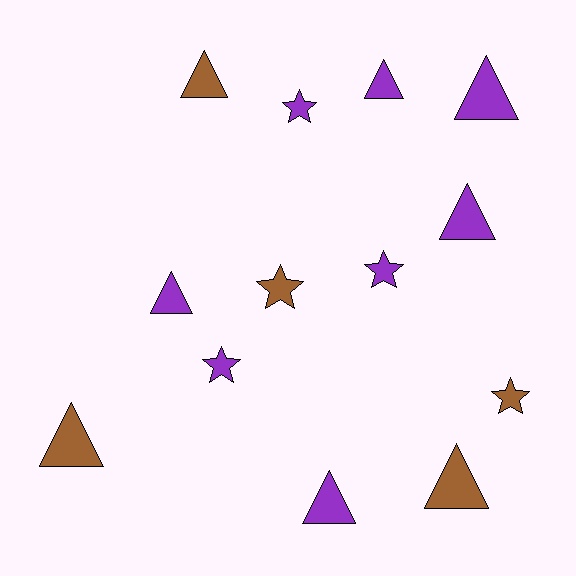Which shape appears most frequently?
Triangle, with 8 objects.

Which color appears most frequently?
Purple, with 8 objects.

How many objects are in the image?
There are 13 objects.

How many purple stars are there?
There are 3 purple stars.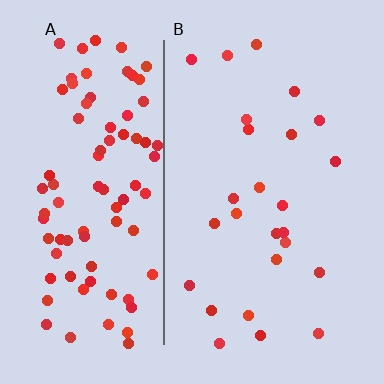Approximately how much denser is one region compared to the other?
Approximately 3.6× — region A over region B.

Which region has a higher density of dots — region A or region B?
A (the left).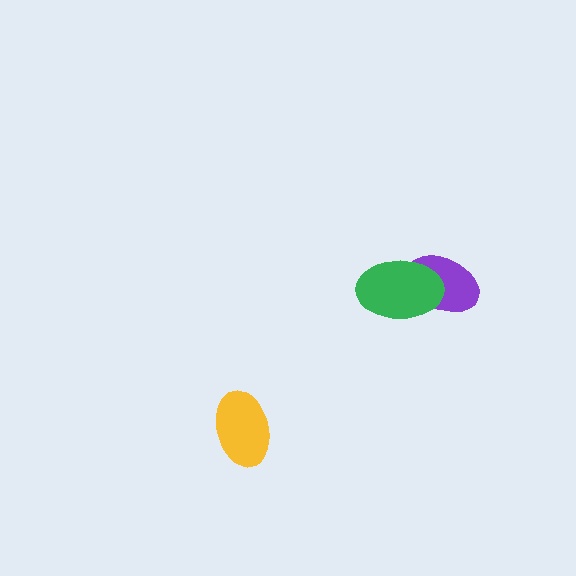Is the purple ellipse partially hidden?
Yes, it is partially covered by another shape.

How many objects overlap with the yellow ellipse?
0 objects overlap with the yellow ellipse.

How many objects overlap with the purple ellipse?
1 object overlaps with the purple ellipse.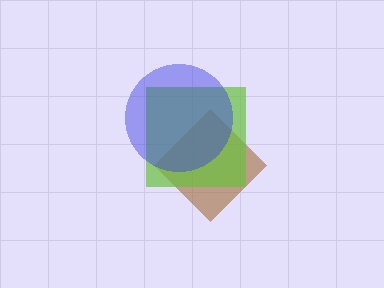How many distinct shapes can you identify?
There are 3 distinct shapes: a brown diamond, a lime square, a blue circle.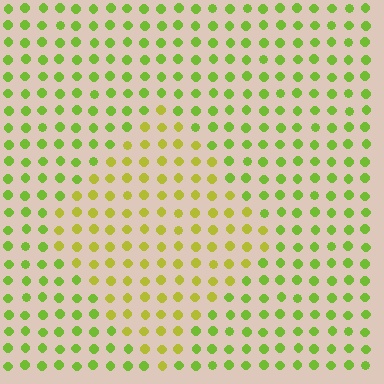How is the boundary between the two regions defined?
The boundary is defined purely by a slight shift in hue (about 28 degrees). Spacing, size, and orientation are identical on both sides.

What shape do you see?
I see a diamond.